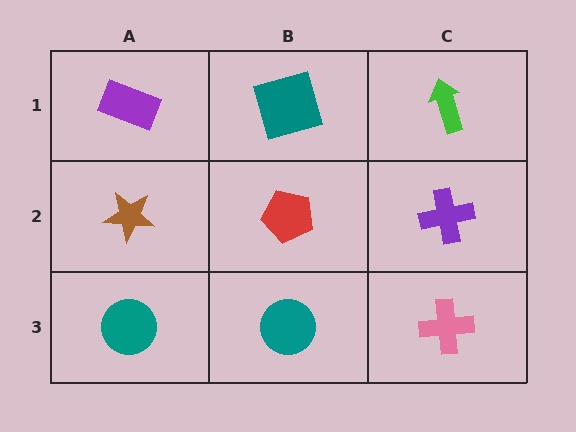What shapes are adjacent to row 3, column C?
A purple cross (row 2, column C), a teal circle (row 3, column B).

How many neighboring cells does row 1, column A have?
2.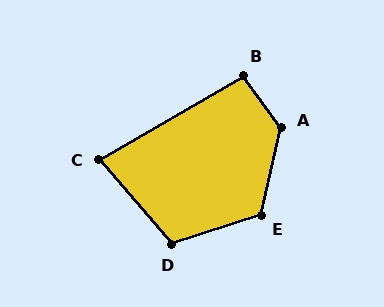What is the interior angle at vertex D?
Approximately 113 degrees (obtuse).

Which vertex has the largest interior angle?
A, at approximately 131 degrees.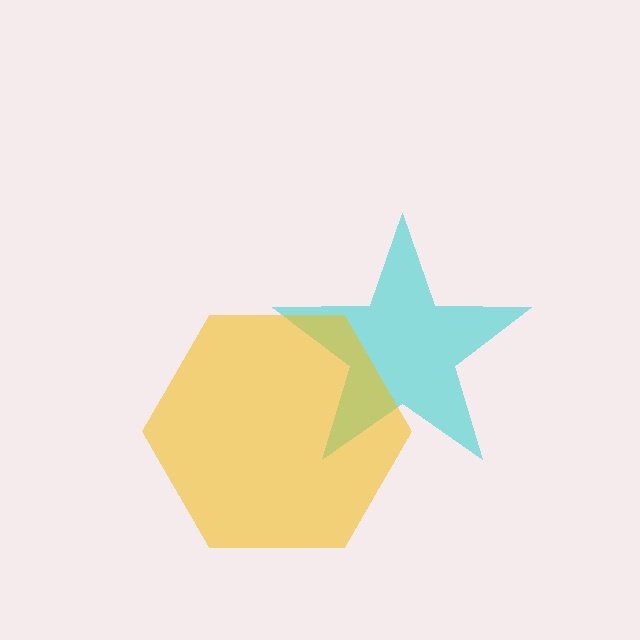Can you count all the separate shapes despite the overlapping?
Yes, there are 2 separate shapes.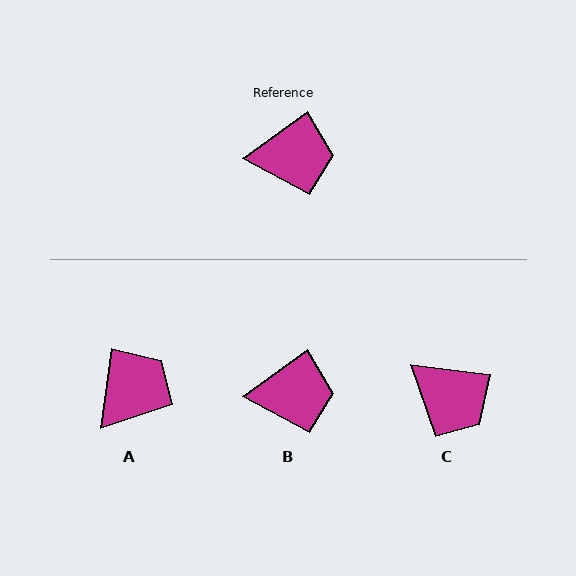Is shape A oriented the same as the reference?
No, it is off by about 46 degrees.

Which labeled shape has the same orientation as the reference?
B.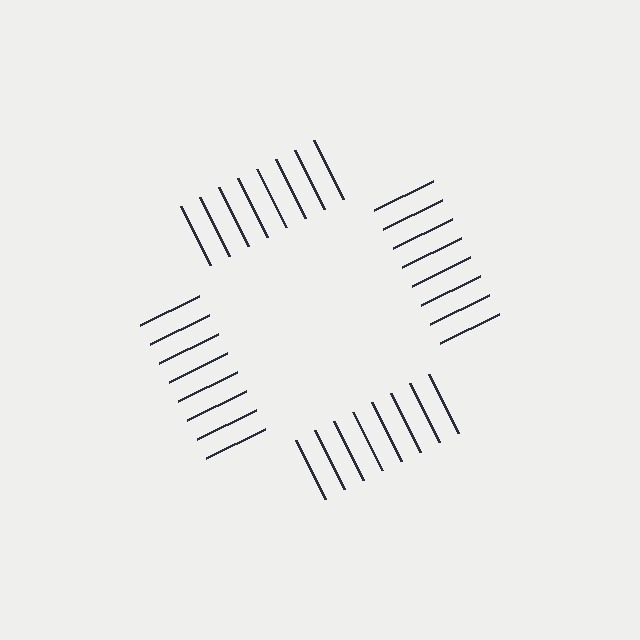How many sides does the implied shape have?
4 sides — the line-ends trace a square.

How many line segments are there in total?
32 — 8 along each of the 4 edges.